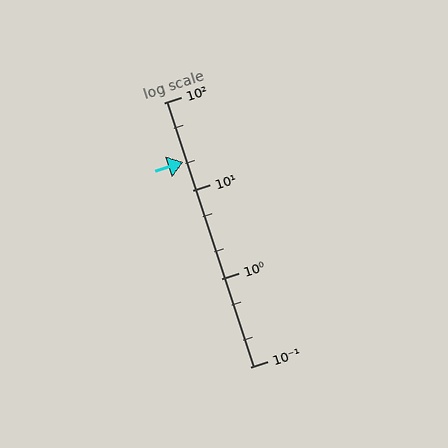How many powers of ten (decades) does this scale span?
The scale spans 3 decades, from 0.1 to 100.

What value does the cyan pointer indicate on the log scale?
The pointer indicates approximately 21.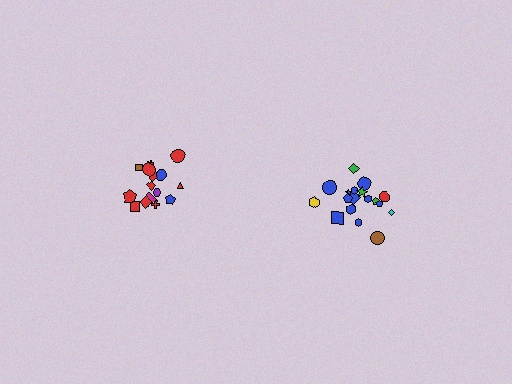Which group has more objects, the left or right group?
The right group.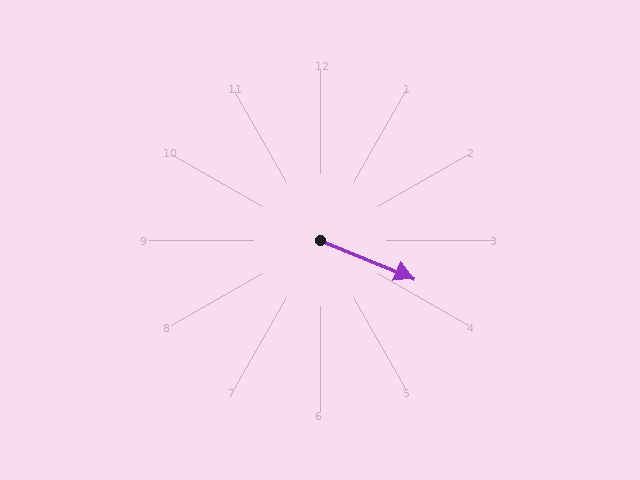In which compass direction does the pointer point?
East.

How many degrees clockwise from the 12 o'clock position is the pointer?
Approximately 112 degrees.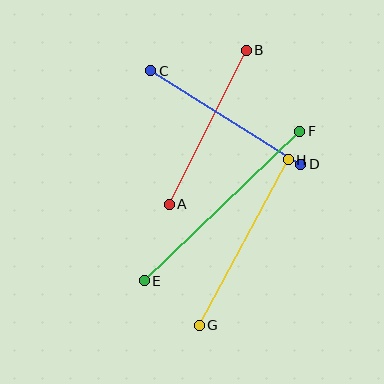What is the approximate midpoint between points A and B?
The midpoint is at approximately (208, 127) pixels.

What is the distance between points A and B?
The distance is approximately 172 pixels.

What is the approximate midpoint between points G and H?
The midpoint is at approximately (244, 242) pixels.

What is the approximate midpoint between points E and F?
The midpoint is at approximately (222, 206) pixels.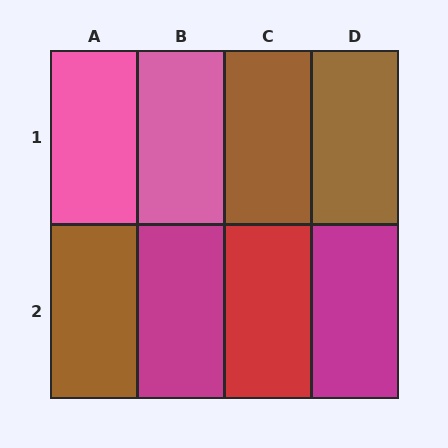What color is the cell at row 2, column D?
Magenta.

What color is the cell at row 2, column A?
Brown.